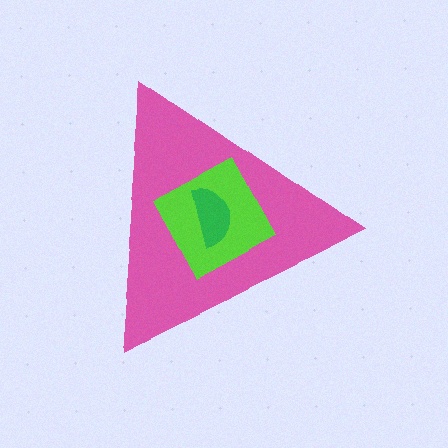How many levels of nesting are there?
3.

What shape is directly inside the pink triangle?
The lime square.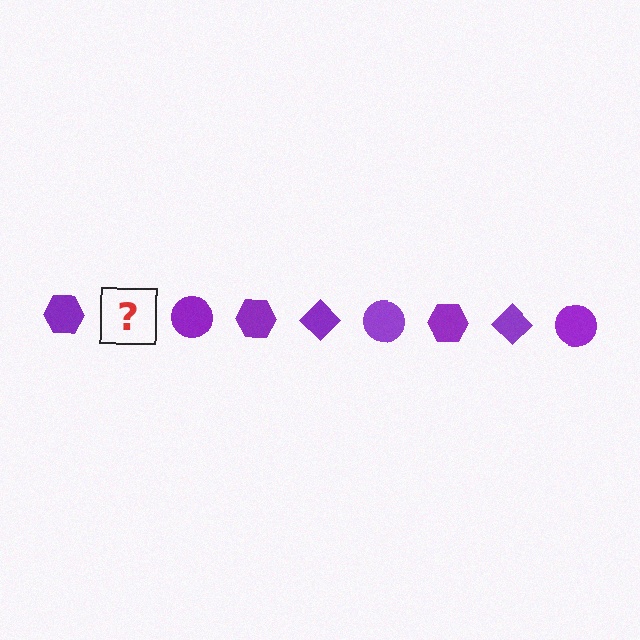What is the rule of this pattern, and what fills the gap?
The rule is that the pattern cycles through hexagon, diamond, circle shapes in purple. The gap should be filled with a purple diamond.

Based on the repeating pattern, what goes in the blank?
The blank should be a purple diamond.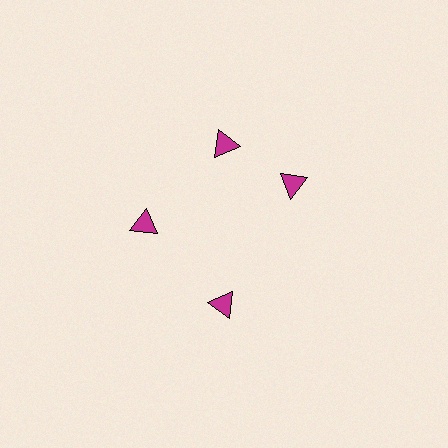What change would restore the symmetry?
The symmetry would be restored by rotating it back into even spacing with its neighbors so that all 4 triangles sit at equal angles and equal distance from the center.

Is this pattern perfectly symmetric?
No. The 4 magenta triangles are arranged in a ring, but one element near the 3 o'clock position is rotated out of alignment along the ring, breaking the 4-fold rotational symmetry.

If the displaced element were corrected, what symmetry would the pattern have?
It would have 4-fold rotational symmetry — the pattern would map onto itself every 90 degrees.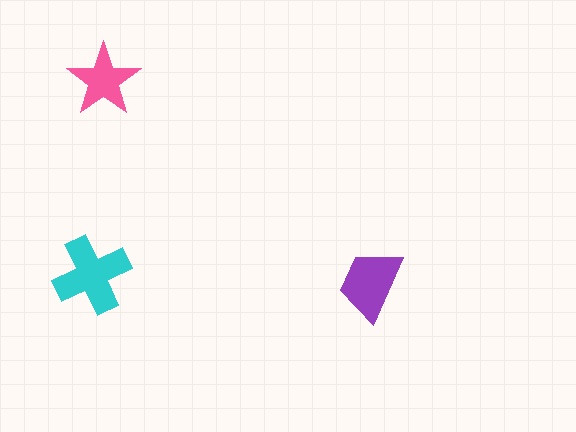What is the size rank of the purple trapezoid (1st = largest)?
2nd.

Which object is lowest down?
The purple trapezoid is bottommost.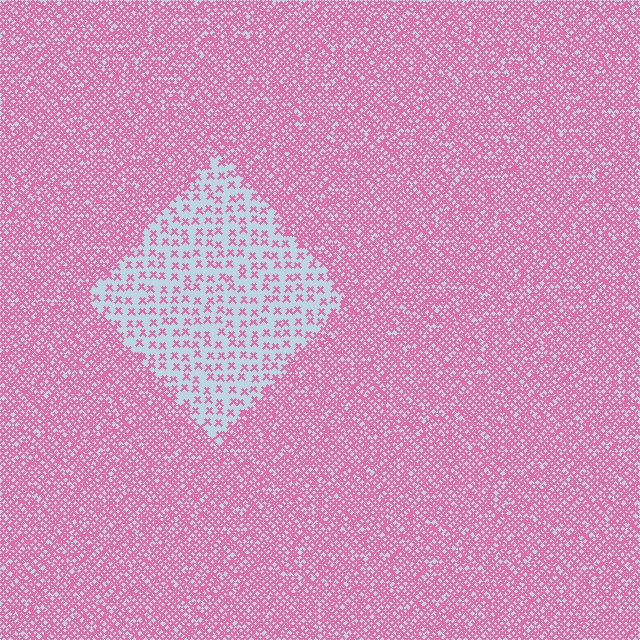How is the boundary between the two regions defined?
The boundary is defined by a change in element density (approximately 3.0x ratio). All elements are the same color, size, and shape.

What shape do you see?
I see a diamond.